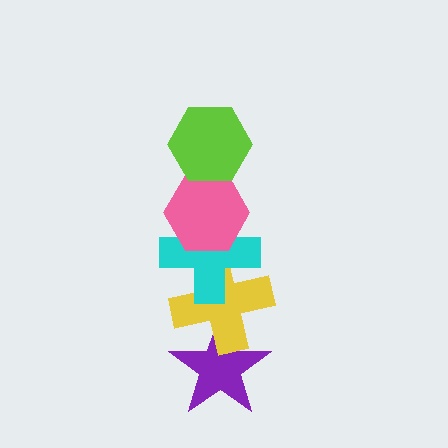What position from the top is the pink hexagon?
The pink hexagon is 2nd from the top.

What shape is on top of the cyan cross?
The pink hexagon is on top of the cyan cross.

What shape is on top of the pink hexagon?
The lime hexagon is on top of the pink hexagon.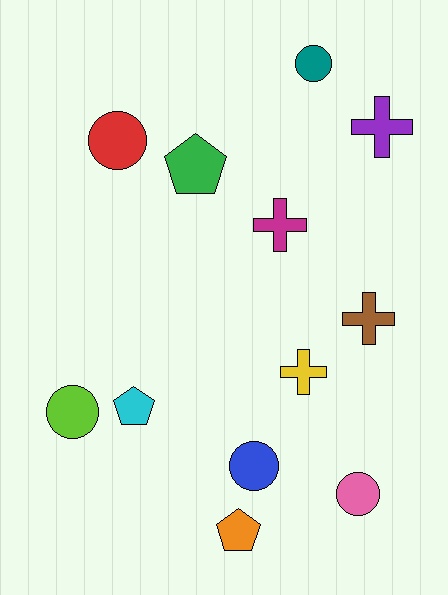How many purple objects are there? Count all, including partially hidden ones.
There is 1 purple object.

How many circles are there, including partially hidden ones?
There are 5 circles.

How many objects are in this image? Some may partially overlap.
There are 12 objects.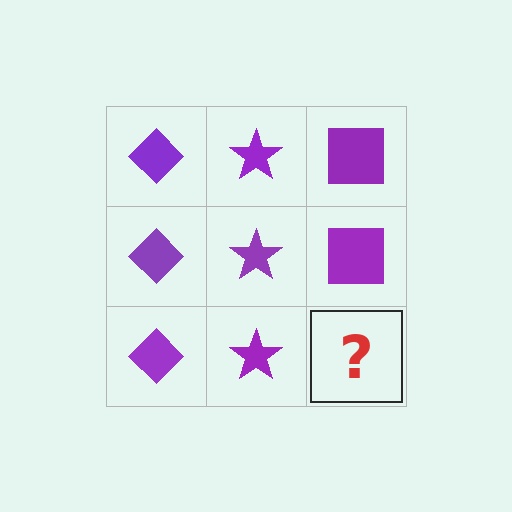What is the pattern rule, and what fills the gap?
The rule is that each column has a consistent shape. The gap should be filled with a purple square.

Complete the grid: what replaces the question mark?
The question mark should be replaced with a purple square.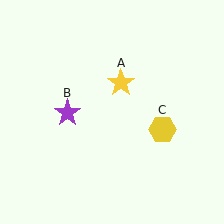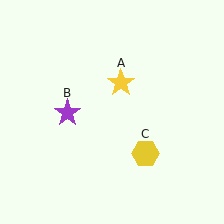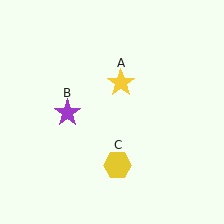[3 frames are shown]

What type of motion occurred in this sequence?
The yellow hexagon (object C) rotated clockwise around the center of the scene.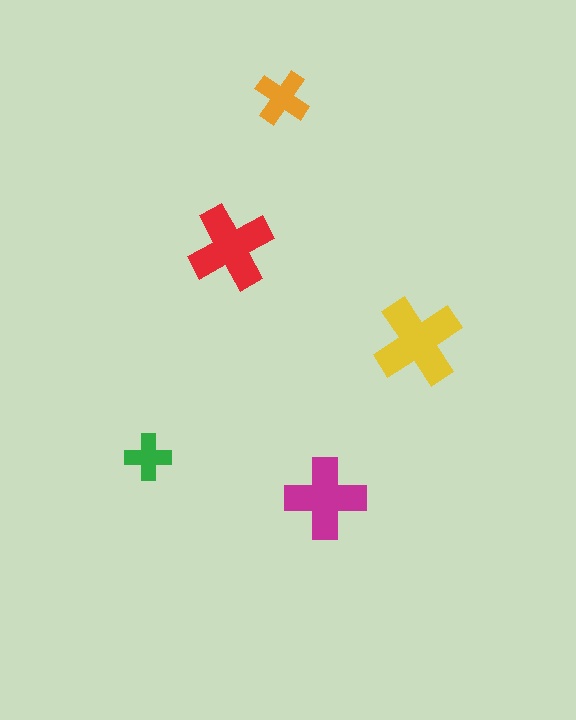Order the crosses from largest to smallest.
the yellow one, the red one, the magenta one, the orange one, the green one.